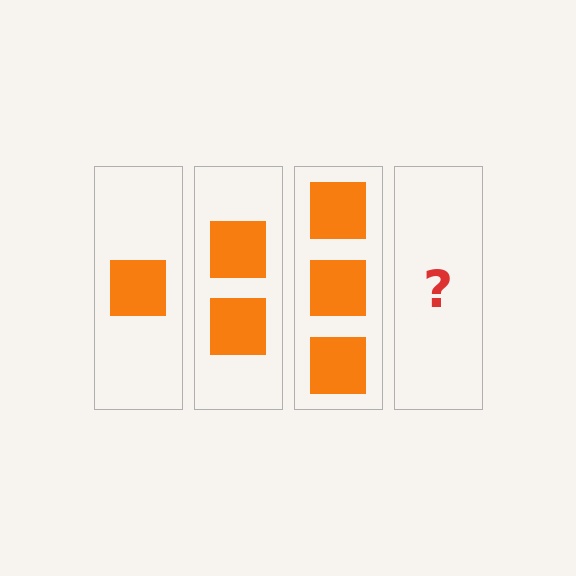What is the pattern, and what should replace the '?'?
The pattern is that each step adds one more square. The '?' should be 4 squares.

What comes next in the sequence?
The next element should be 4 squares.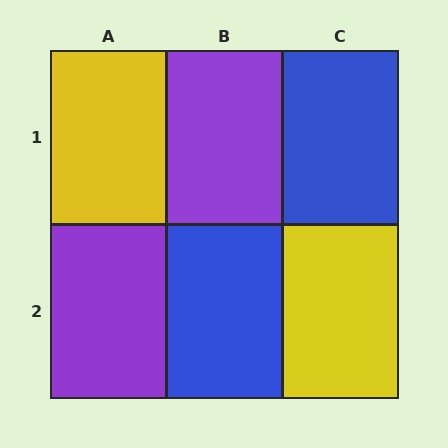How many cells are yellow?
2 cells are yellow.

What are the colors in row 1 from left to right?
Yellow, purple, blue.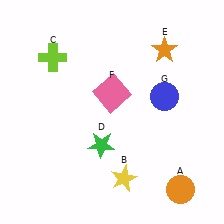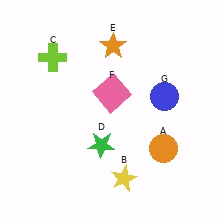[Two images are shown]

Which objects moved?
The objects that moved are: the orange circle (A), the orange star (E).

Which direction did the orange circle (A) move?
The orange circle (A) moved up.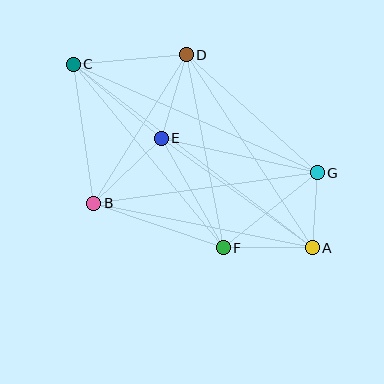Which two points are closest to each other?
Points A and G are closest to each other.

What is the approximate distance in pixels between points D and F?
The distance between D and F is approximately 196 pixels.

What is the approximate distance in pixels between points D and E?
The distance between D and E is approximately 87 pixels.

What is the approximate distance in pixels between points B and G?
The distance between B and G is approximately 225 pixels.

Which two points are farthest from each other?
Points A and C are farthest from each other.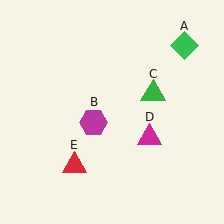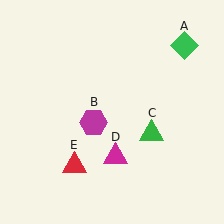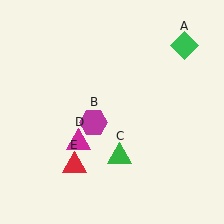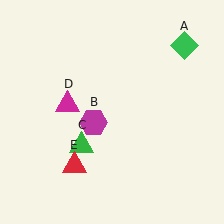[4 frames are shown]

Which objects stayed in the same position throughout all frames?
Green diamond (object A) and magenta hexagon (object B) and red triangle (object E) remained stationary.